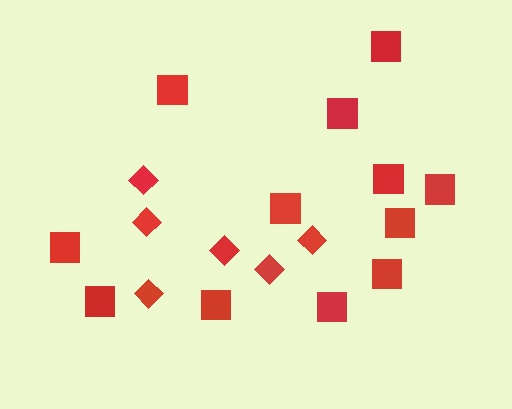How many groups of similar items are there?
There are 2 groups: one group of squares (12) and one group of diamonds (6).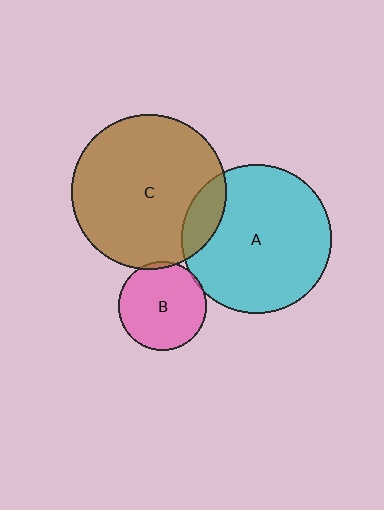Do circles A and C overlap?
Yes.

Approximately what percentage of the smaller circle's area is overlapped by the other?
Approximately 15%.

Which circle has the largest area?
Circle C (brown).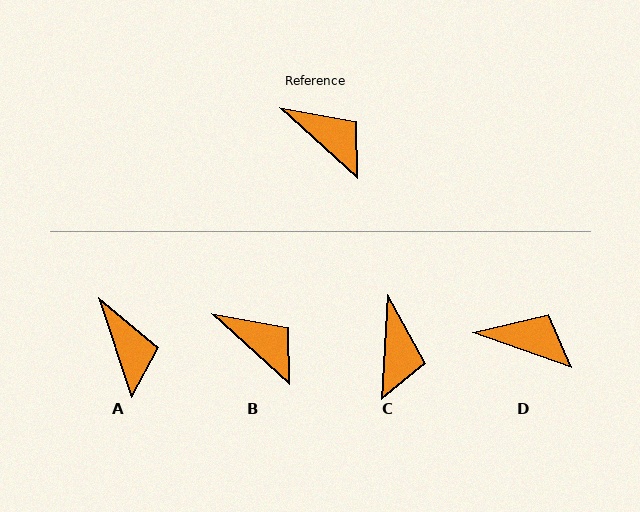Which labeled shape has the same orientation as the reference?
B.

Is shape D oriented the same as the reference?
No, it is off by about 23 degrees.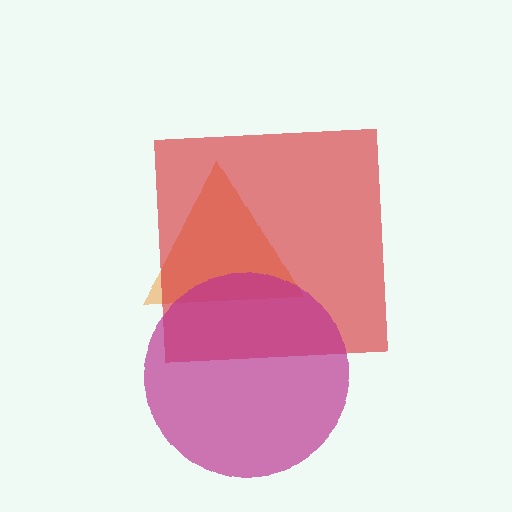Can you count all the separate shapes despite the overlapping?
Yes, there are 3 separate shapes.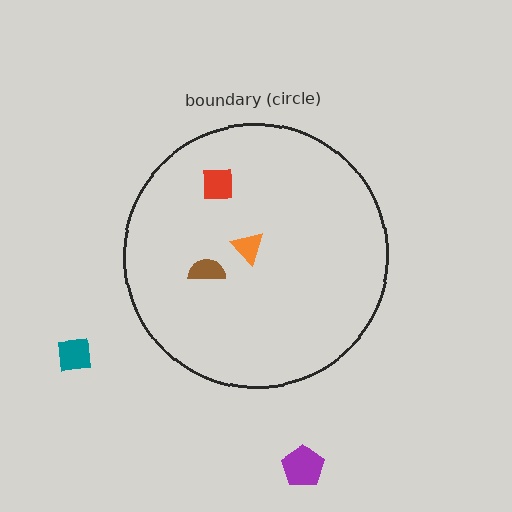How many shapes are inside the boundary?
3 inside, 2 outside.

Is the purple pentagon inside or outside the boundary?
Outside.